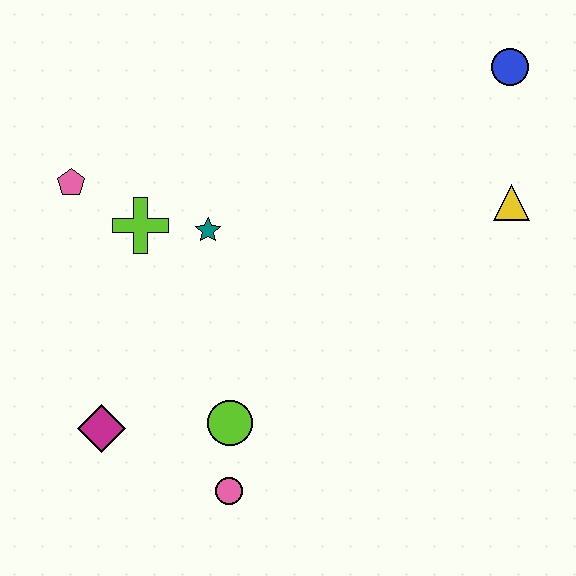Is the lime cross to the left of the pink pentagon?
No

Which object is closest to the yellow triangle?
The blue circle is closest to the yellow triangle.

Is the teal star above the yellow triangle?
No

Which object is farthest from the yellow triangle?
The magenta diamond is farthest from the yellow triangle.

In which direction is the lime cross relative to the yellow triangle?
The lime cross is to the left of the yellow triangle.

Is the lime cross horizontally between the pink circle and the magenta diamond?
Yes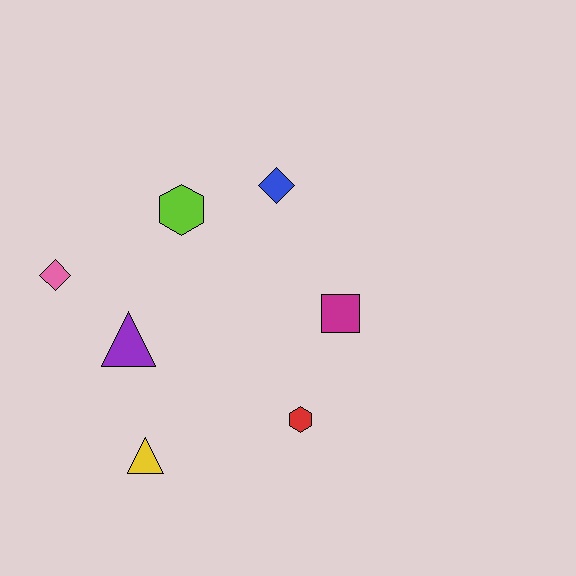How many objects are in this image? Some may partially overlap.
There are 7 objects.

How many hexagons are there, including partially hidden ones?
There are 2 hexagons.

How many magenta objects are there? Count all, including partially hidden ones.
There is 1 magenta object.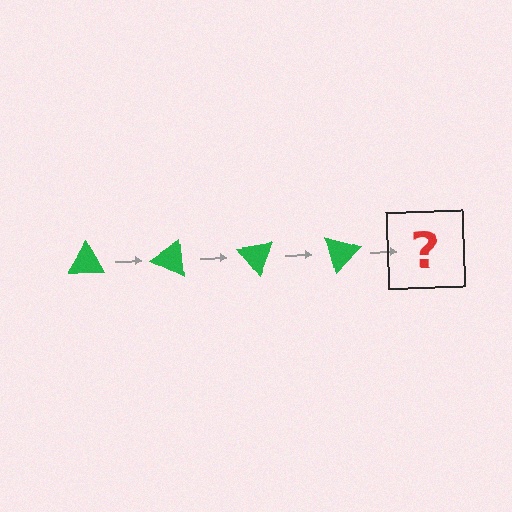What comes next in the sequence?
The next element should be a green triangle rotated 100 degrees.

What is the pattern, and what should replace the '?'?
The pattern is that the triangle rotates 25 degrees each step. The '?' should be a green triangle rotated 100 degrees.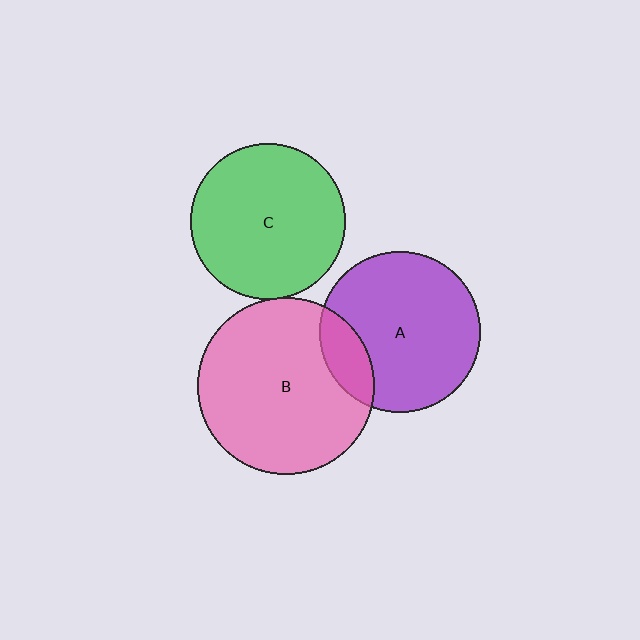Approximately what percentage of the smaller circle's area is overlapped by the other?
Approximately 5%.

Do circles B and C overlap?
Yes.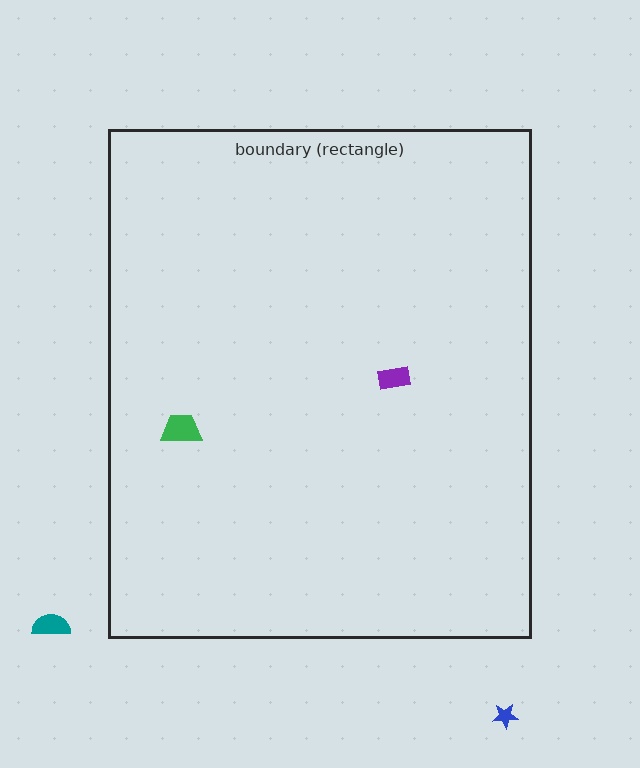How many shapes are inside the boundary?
2 inside, 2 outside.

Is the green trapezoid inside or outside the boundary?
Inside.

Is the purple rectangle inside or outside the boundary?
Inside.